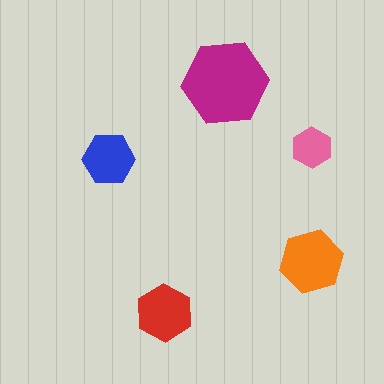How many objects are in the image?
There are 5 objects in the image.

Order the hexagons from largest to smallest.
the magenta one, the orange one, the red one, the blue one, the pink one.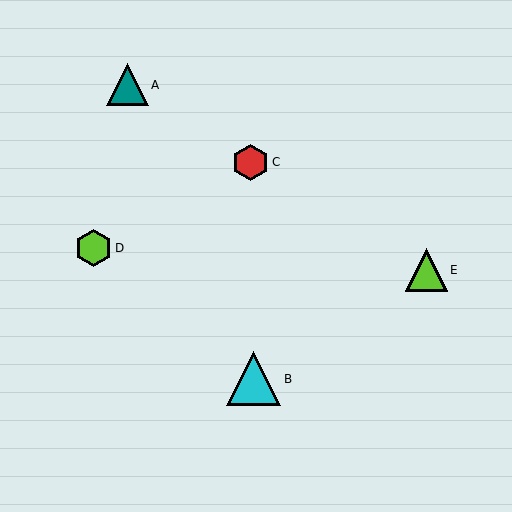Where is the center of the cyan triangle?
The center of the cyan triangle is at (253, 379).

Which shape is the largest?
The cyan triangle (labeled B) is the largest.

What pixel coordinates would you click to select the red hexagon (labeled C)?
Click at (251, 162) to select the red hexagon C.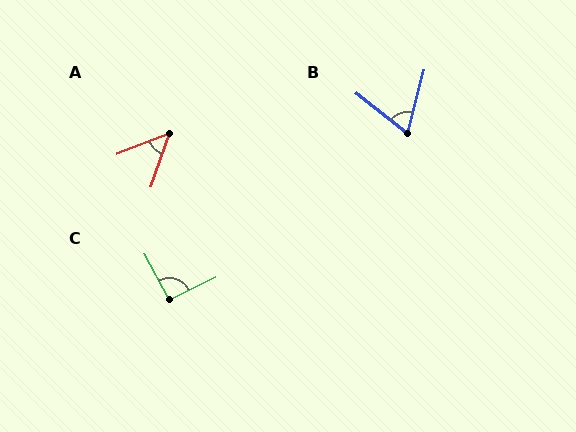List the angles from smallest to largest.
A (49°), B (66°), C (93°).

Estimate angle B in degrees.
Approximately 66 degrees.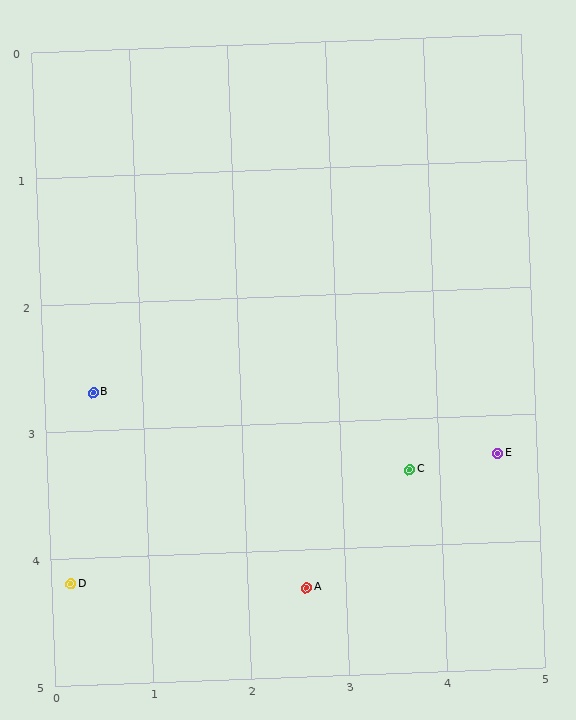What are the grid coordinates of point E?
Point E is at approximately (4.6, 3.3).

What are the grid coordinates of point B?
Point B is at approximately (0.5, 2.7).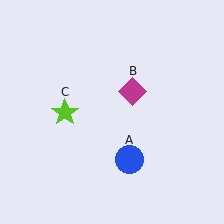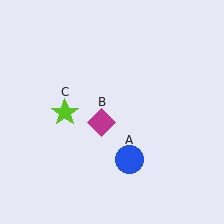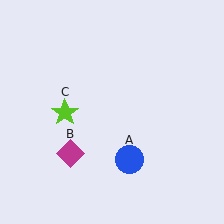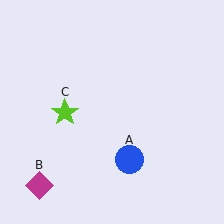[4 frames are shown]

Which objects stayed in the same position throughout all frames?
Blue circle (object A) and lime star (object C) remained stationary.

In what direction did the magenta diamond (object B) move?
The magenta diamond (object B) moved down and to the left.